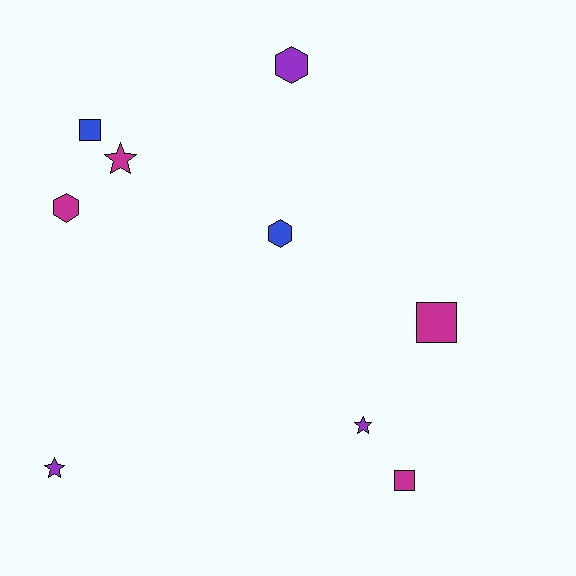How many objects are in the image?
There are 9 objects.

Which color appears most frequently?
Magenta, with 4 objects.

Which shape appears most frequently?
Hexagon, with 3 objects.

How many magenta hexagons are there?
There is 1 magenta hexagon.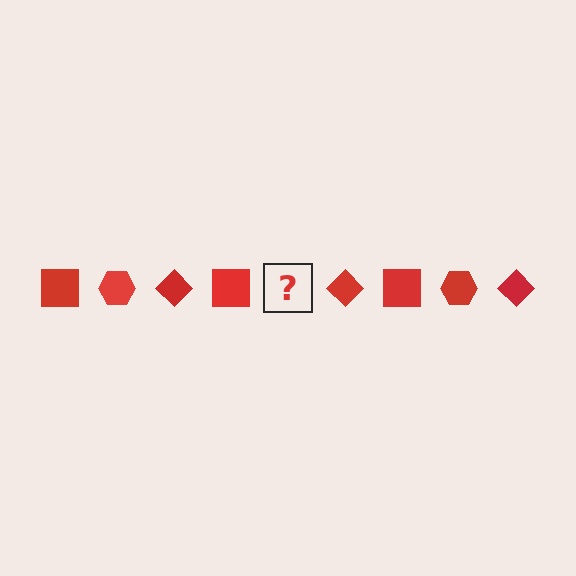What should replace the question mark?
The question mark should be replaced with a red hexagon.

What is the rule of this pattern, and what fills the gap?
The rule is that the pattern cycles through square, hexagon, diamond shapes in red. The gap should be filled with a red hexagon.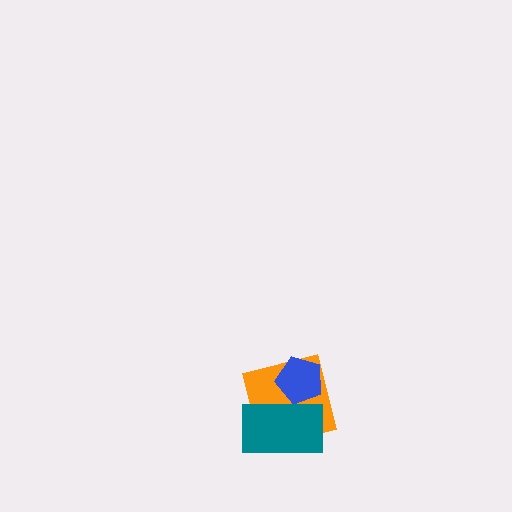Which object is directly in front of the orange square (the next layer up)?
The blue pentagon is directly in front of the orange square.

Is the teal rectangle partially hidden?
No, no other shape covers it.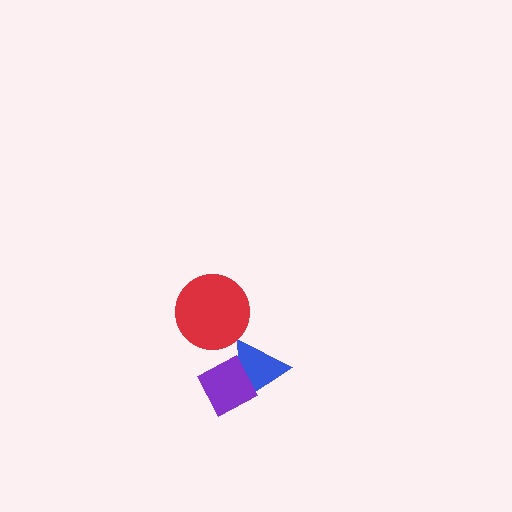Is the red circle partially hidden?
No, no other shape covers it.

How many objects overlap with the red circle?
0 objects overlap with the red circle.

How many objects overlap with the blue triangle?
1 object overlaps with the blue triangle.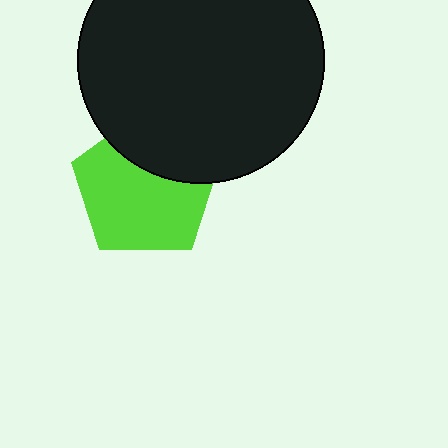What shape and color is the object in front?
The object in front is a black circle.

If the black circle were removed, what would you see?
You would see the complete lime pentagon.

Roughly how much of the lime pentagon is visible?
Most of it is visible (roughly 68%).